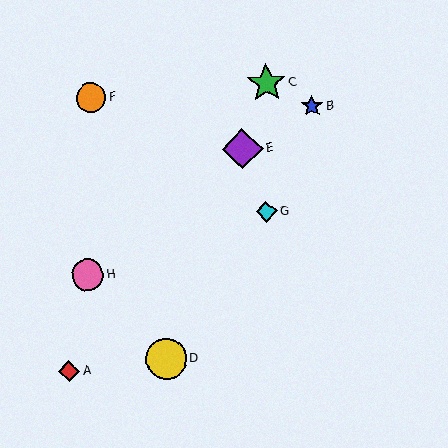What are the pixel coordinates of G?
Object G is at (266, 212).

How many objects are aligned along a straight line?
3 objects (C, D, E) are aligned along a straight line.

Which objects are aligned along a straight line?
Objects C, D, E are aligned along a straight line.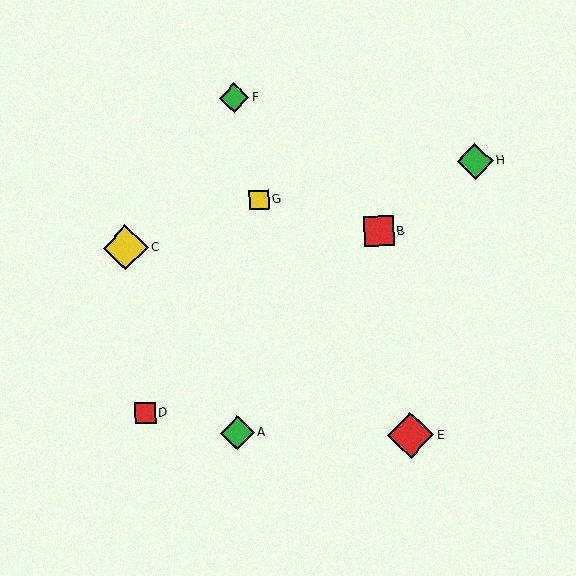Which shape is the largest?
The red diamond (labeled E) is the largest.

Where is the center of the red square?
The center of the red square is at (145, 413).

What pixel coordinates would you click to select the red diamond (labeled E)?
Click at (411, 436) to select the red diamond E.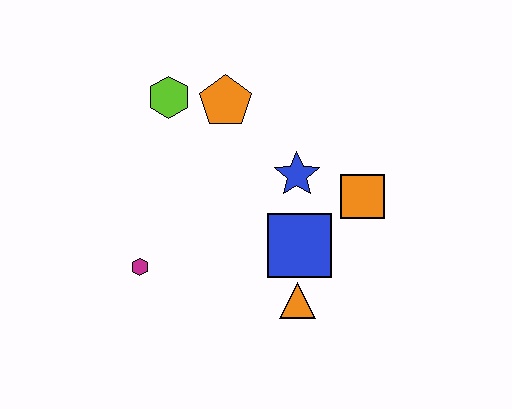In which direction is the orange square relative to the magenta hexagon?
The orange square is to the right of the magenta hexagon.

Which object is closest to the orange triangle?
The blue square is closest to the orange triangle.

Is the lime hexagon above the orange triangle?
Yes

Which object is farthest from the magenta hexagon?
The orange square is farthest from the magenta hexagon.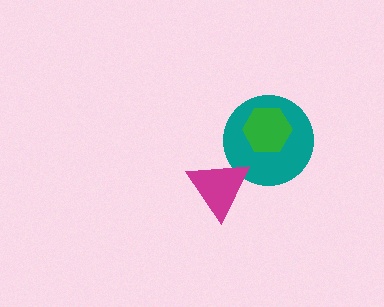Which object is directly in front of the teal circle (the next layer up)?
The green hexagon is directly in front of the teal circle.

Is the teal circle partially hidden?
Yes, it is partially covered by another shape.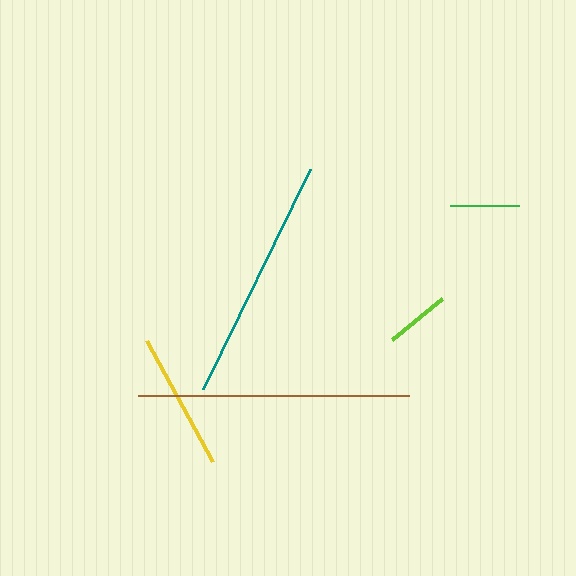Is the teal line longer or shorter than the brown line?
The brown line is longer than the teal line.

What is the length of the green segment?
The green segment is approximately 69 pixels long.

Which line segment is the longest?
The brown line is the longest at approximately 271 pixels.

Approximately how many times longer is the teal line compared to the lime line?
The teal line is approximately 3.8 times the length of the lime line.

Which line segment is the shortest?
The lime line is the shortest at approximately 65 pixels.